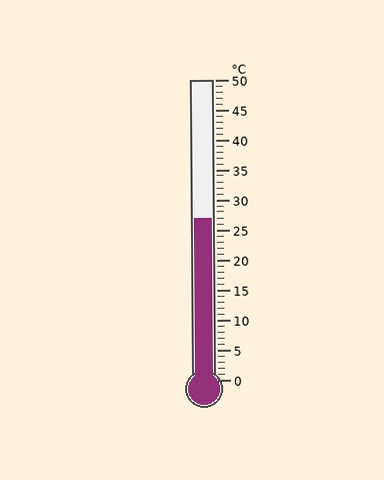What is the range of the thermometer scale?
The thermometer scale ranges from 0°C to 50°C.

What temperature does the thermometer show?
The thermometer shows approximately 27°C.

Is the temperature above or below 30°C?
The temperature is below 30°C.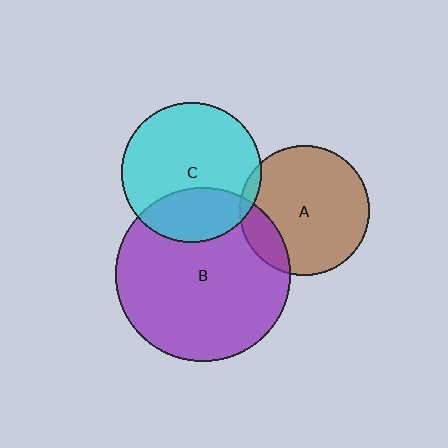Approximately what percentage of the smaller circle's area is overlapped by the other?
Approximately 15%.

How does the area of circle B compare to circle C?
Approximately 1.6 times.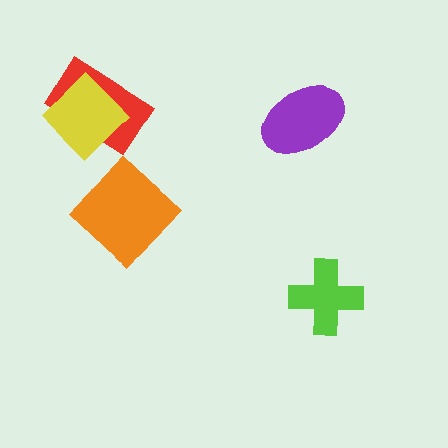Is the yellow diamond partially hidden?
No, no other shape covers it.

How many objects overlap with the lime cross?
0 objects overlap with the lime cross.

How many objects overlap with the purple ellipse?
0 objects overlap with the purple ellipse.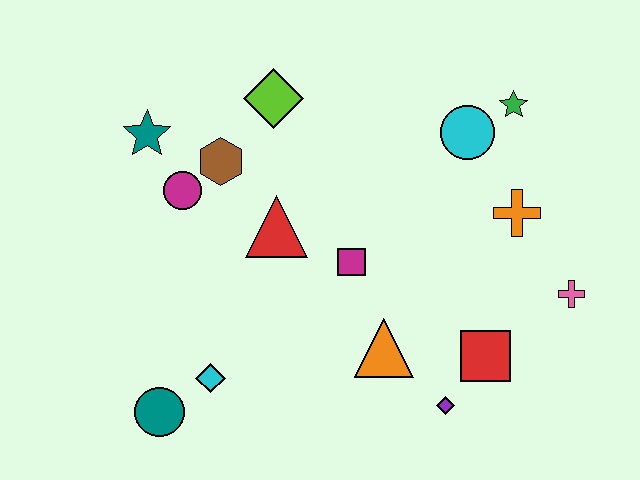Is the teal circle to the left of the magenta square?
Yes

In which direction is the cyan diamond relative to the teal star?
The cyan diamond is below the teal star.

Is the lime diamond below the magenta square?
No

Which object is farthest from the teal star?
The pink cross is farthest from the teal star.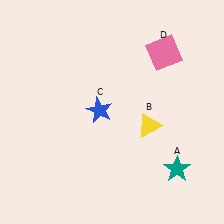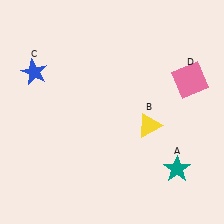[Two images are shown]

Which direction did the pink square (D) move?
The pink square (D) moved down.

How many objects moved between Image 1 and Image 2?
2 objects moved between the two images.